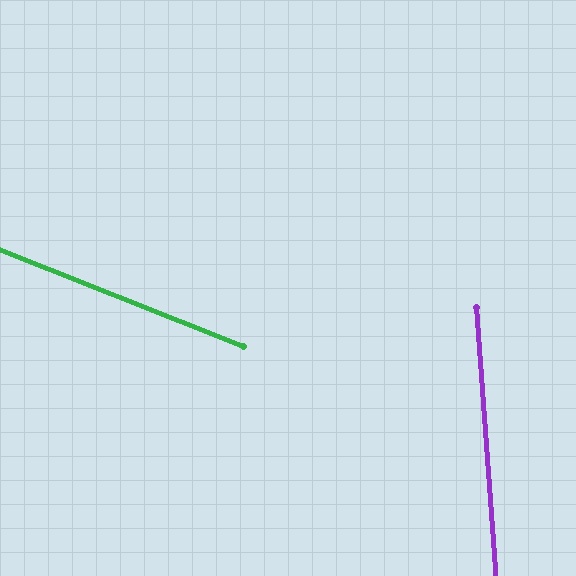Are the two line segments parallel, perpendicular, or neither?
Neither parallel nor perpendicular — they differ by about 64°.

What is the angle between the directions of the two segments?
Approximately 64 degrees.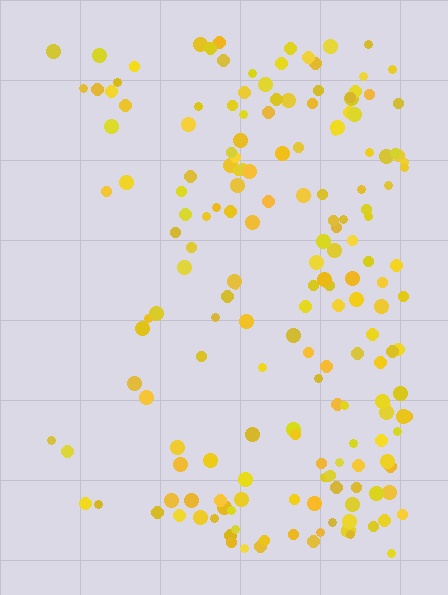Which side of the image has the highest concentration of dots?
The right.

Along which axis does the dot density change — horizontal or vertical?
Horizontal.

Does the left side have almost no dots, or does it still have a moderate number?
Still a moderate number, just noticeably fewer than the right.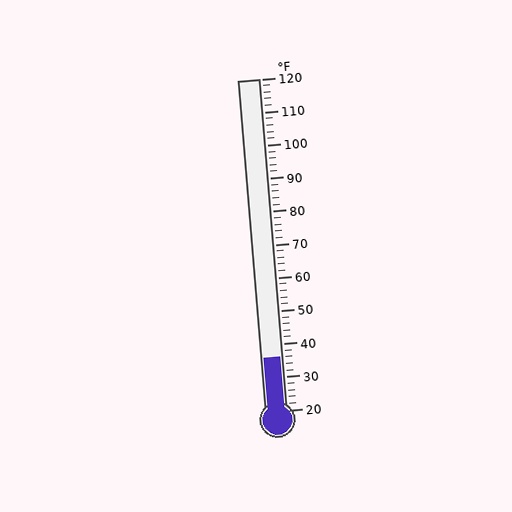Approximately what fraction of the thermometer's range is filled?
The thermometer is filled to approximately 15% of its range.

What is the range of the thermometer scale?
The thermometer scale ranges from 20°F to 120°F.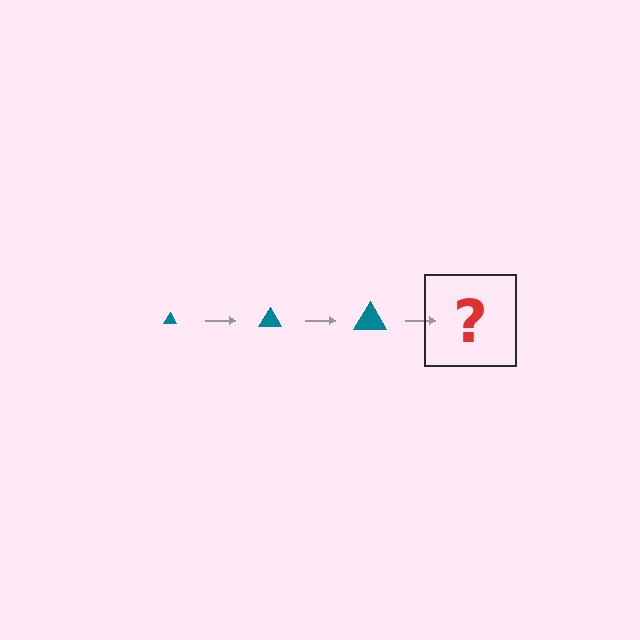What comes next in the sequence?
The next element should be a teal triangle, larger than the previous one.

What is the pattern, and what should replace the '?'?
The pattern is that the triangle gets progressively larger each step. The '?' should be a teal triangle, larger than the previous one.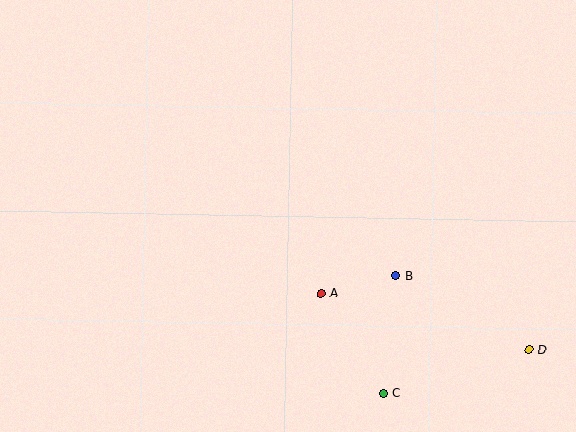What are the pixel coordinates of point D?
Point D is at (529, 349).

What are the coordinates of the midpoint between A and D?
The midpoint between A and D is at (425, 321).